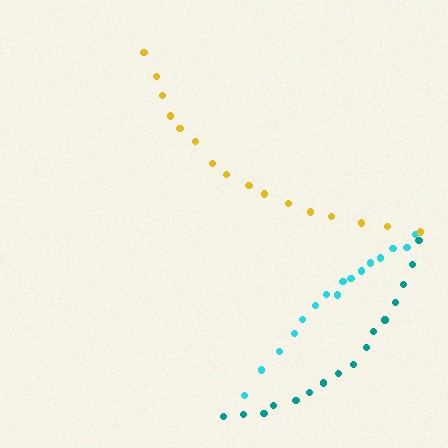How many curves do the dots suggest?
There are 3 distinct paths.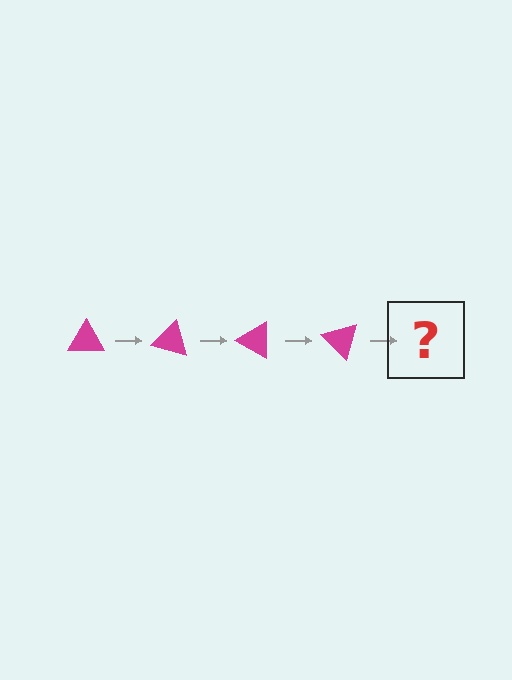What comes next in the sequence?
The next element should be a magenta triangle rotated 60 degrees.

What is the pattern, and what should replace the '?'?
The pattern is that the triangle rotates 15 degrees each step. The '?' should be a magenta triangle rotated 60 degrees.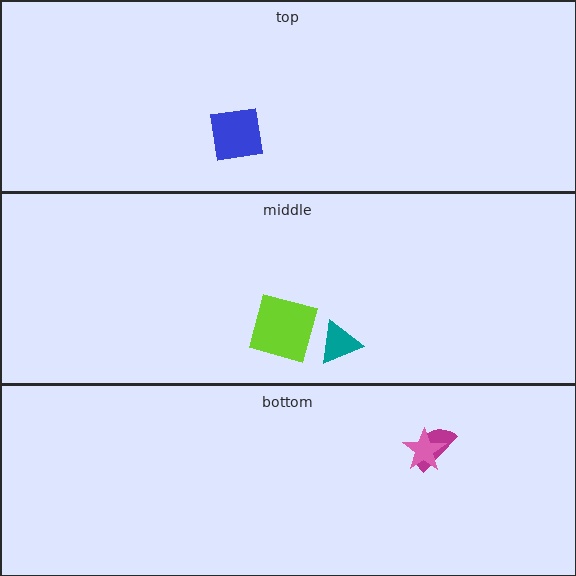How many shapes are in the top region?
1.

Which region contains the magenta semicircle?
The bottom region.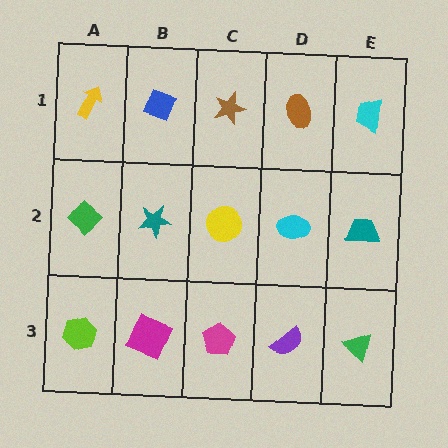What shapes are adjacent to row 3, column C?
A yellow circle (row 2, column C), a magenta square (row 3, column B), a purple semicircle (row 3, column D).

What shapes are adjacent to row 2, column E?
A cyan trapezoid (row 1, column E), a green triangle (row 3, column E), a cyan ellipse (row 2, column D).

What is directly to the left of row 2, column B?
A green diamond.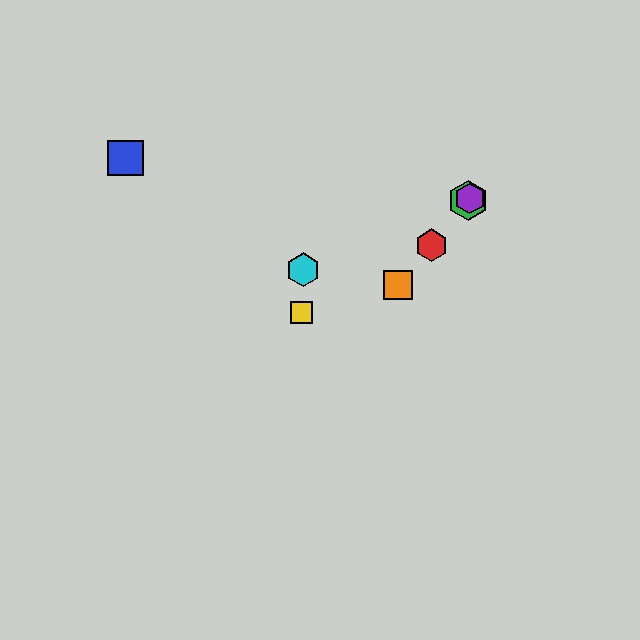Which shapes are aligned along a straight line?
The red hexagon, the green hexagon, the purple hexagon, the orange square are aligned along a straight line.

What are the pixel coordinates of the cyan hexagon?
The cyan hexagon is at (303, 270).